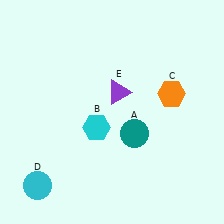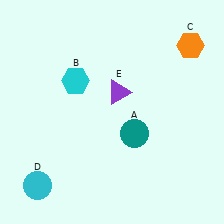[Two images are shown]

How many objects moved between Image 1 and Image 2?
2 objects moved between the two images.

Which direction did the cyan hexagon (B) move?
The cyan hexagon (B) moved up.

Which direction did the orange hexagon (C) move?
The orange hexagon (C) moved up.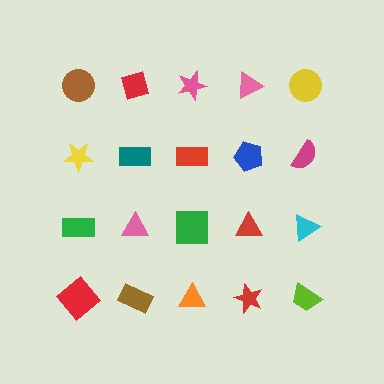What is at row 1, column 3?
A pink star.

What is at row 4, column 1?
A red diamond.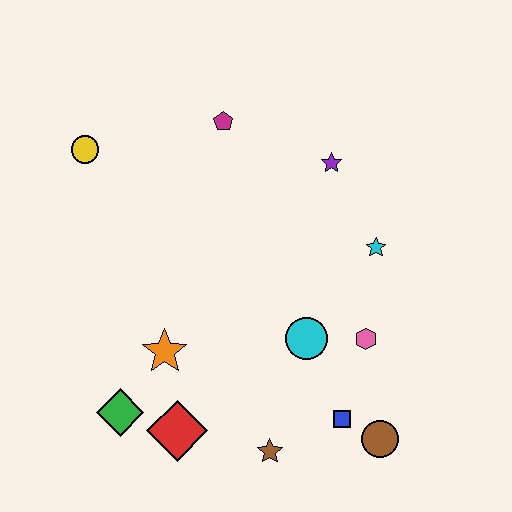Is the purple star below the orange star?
No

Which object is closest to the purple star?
The cyan star is closest to the purple star.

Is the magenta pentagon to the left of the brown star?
Yes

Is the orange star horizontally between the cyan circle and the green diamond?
Yes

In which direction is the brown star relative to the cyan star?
The brown star is below the cyan star.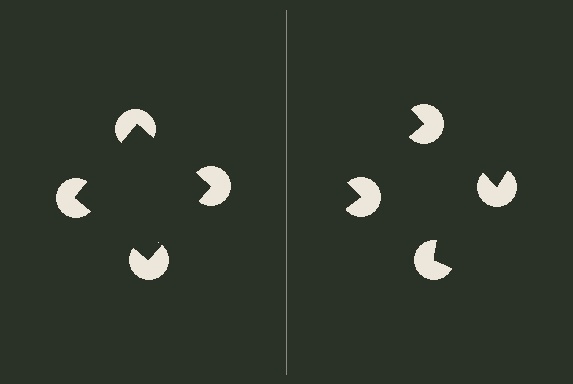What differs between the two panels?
The pac-man discs are positioned identically on both sides; only the wedge orientations differ. On the left they align to a square; on the right they are misaligned.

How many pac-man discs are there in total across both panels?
8 — 4 on each side.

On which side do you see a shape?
An illusory square appears on the left side. On the right side the wedge cuts are rotated, so no coherent shape forms.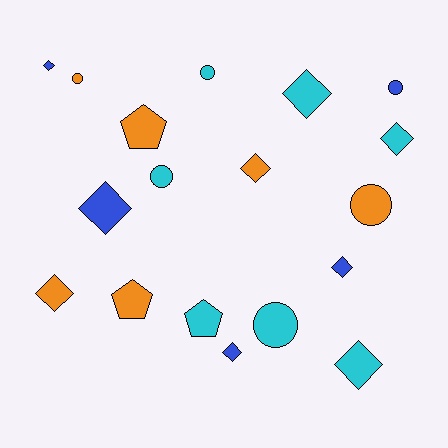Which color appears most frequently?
Cyan, with 7 objects.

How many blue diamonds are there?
There are 4 blue diamonds.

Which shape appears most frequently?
Diamond, with 9 objects.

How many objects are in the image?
There are 18 objects.